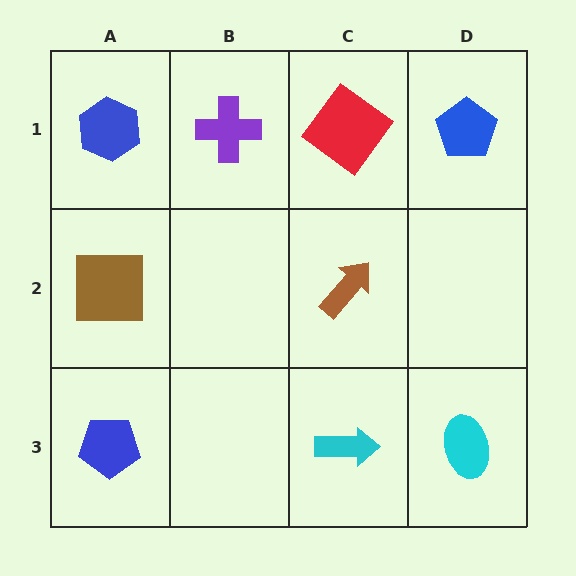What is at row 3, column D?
A cyan ellipse.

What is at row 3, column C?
A cyan arrow.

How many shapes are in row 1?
4 shapes.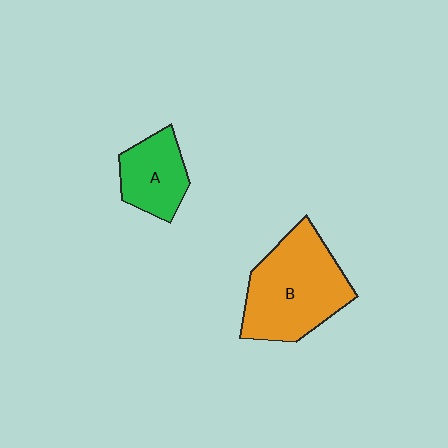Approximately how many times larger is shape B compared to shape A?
Approximately 1.9 times.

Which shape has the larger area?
Shape B (orange).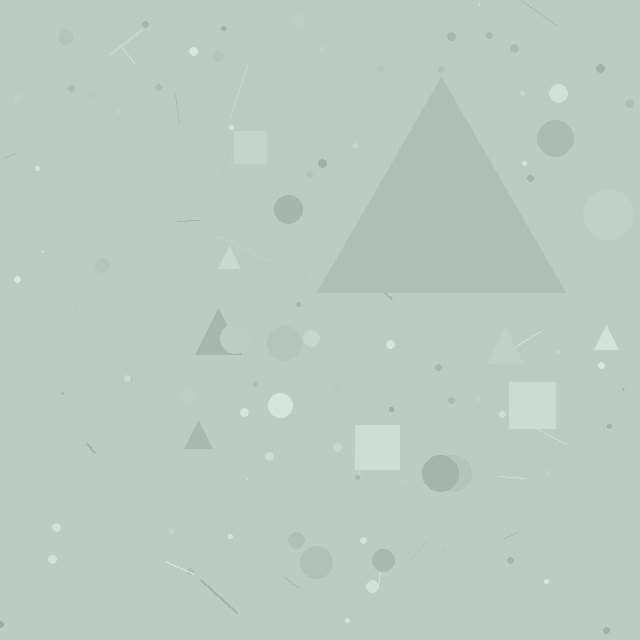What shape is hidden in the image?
A triangle is hidden in the image.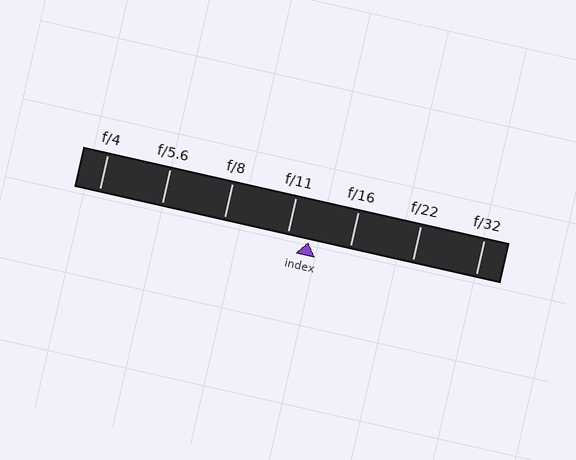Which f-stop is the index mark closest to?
The index mark is closest to f/11.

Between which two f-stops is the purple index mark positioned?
The index mark is between f/11 and f/16.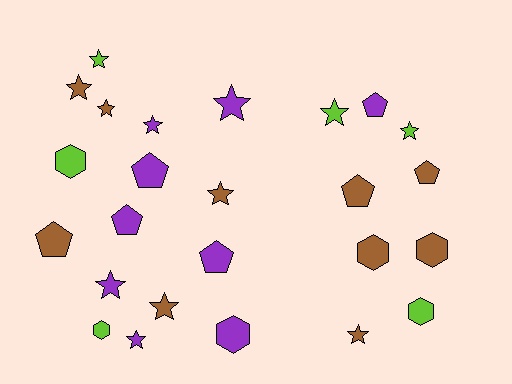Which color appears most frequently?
Brown, with 10 objects.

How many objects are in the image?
There are 25 objects.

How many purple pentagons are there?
There are 4 purple pentagons.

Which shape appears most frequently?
Star, with 12 objects.